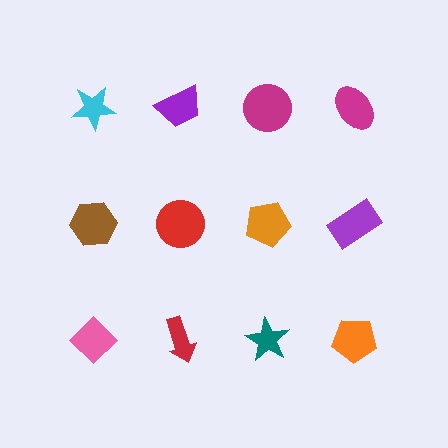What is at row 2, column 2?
A red circle.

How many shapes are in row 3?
4 shapes.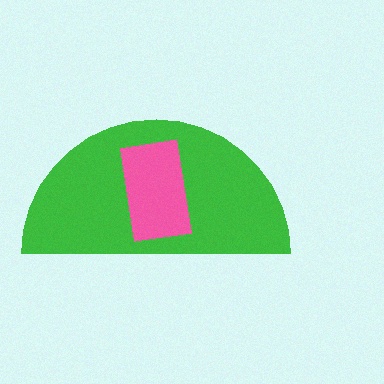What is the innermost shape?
The pink rectangle.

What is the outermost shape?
The green semicircle.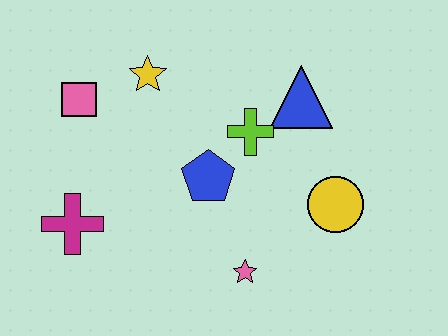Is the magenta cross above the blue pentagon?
No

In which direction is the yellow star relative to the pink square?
The yellow star is to the right of the pink square.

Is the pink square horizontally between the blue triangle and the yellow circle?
No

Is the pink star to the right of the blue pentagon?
Yes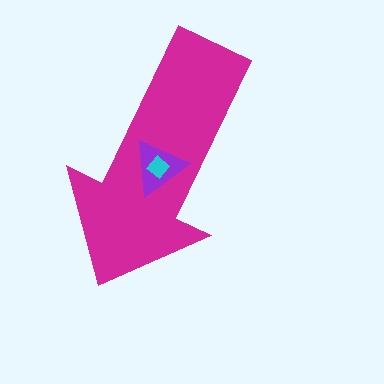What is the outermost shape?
The magenta arrow.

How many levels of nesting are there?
3.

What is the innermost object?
The cyan diamond.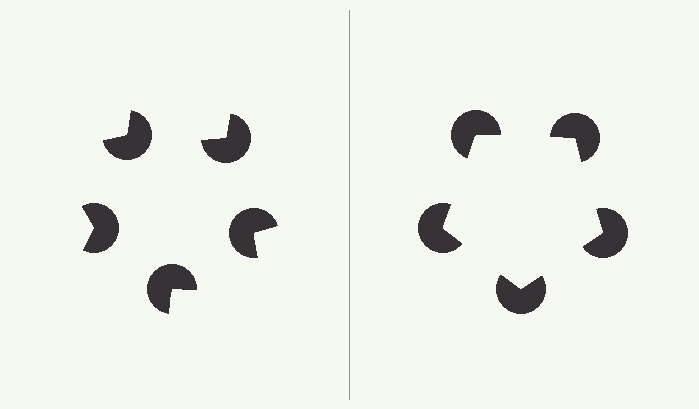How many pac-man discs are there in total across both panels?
10 — 5 on each side.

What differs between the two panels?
The pac-man discs are positioned identically on both sides; only the wedge orientations differ. On the right they align to a pentagon; on the left they are misaligned.